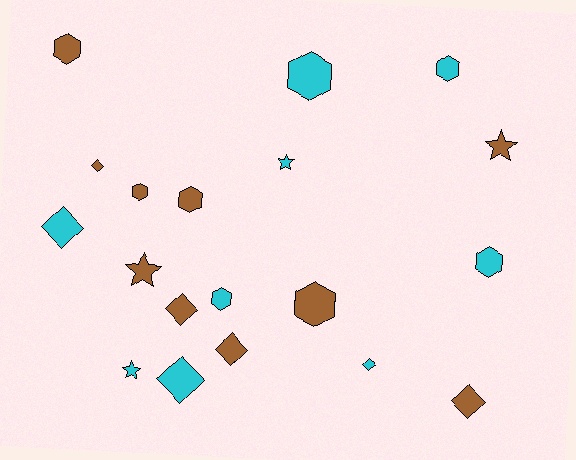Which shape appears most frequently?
Hexagon, with 8 objects.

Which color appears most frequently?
Brown, with 10 objects.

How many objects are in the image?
There are 19 objects.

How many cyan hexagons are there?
There are 4 cyan hexagons.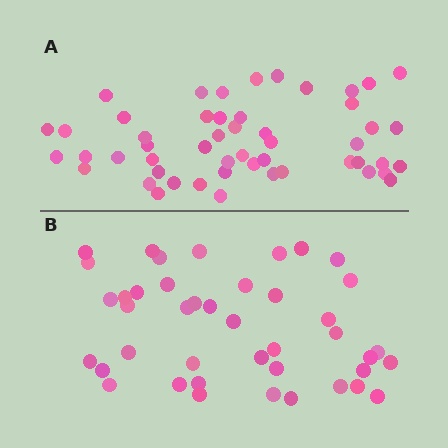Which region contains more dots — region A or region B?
Region A (the top region) has more dots.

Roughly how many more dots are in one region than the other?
Region A has roughly 8 or so more dots than region B.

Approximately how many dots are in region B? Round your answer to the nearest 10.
About 40 dots. (The exact count is 42, which rounds to 40.)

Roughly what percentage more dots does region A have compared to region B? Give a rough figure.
About 20% more.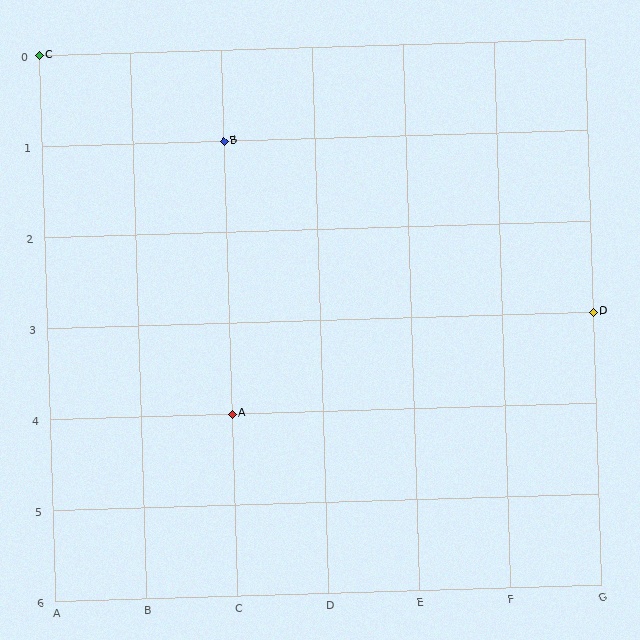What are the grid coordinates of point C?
Point C is at grid coordinates (A, 0).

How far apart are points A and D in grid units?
Points A and D are 4 columns and 1 row apart (about 4.1 grid units diagonally).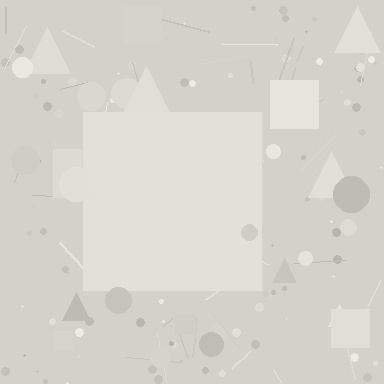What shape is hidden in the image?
A square is hidden in the image.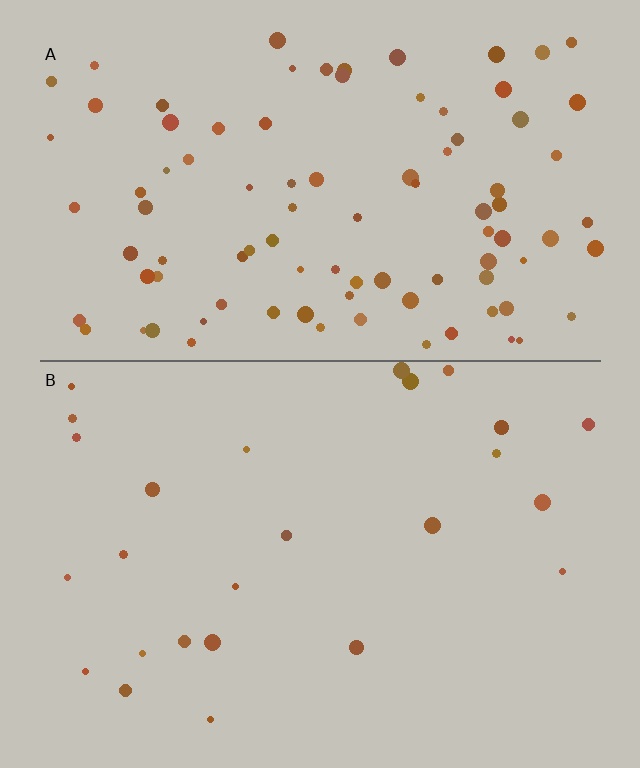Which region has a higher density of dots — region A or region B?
A (the top).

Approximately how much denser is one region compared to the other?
Approximately 3.7× — region A over region B.